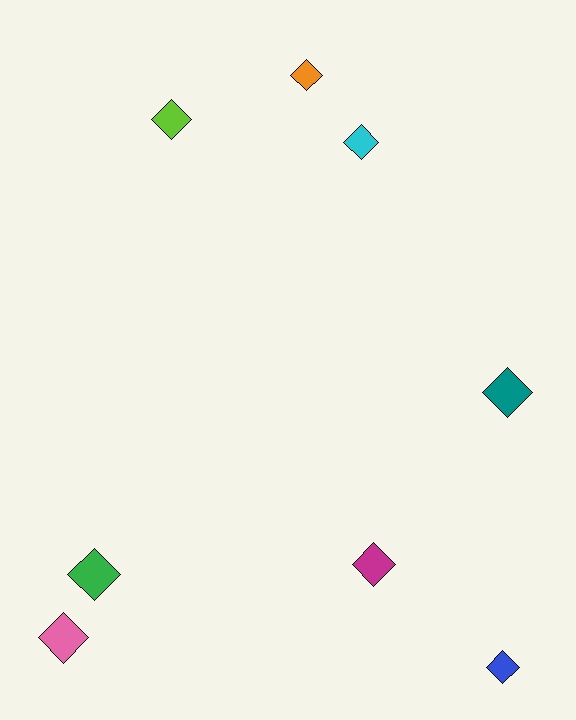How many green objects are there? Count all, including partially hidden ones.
There is 1 green object.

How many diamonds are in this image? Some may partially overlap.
There are 8 diamonds.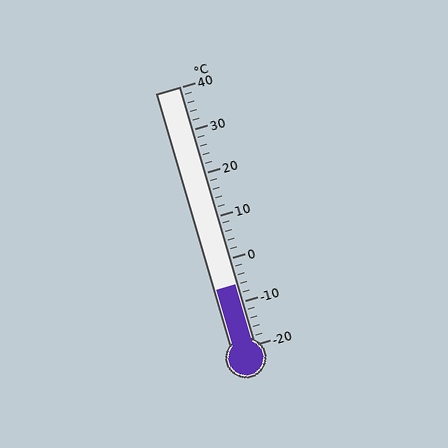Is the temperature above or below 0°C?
The temperature is below 0°C.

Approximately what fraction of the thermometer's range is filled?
The thermometer is filled to approximately 25% of its range.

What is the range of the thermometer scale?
The thermometer scale ranges from -20°C to 40°C.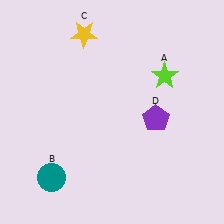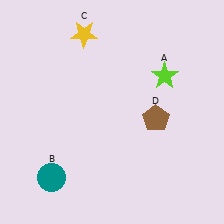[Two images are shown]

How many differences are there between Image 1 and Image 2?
There is 1 difference between the two images.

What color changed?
The pentagon (D) changed from purple in Image 1 to brown in Image 2.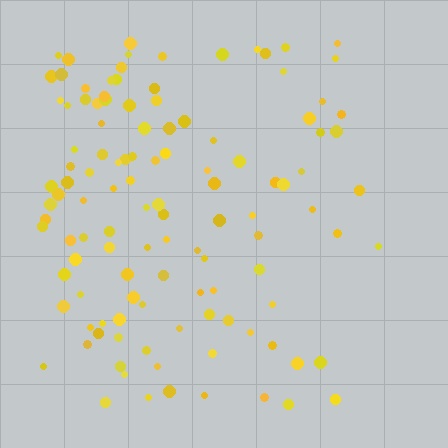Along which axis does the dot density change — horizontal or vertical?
Horizontal.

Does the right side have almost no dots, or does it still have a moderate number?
Still a moderate number, just noticeably fewer than the left.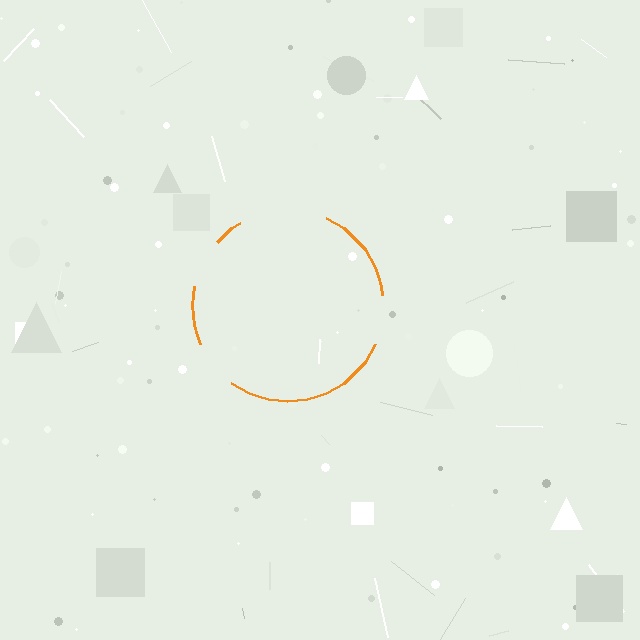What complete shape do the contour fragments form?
The contour fragments form a circle.